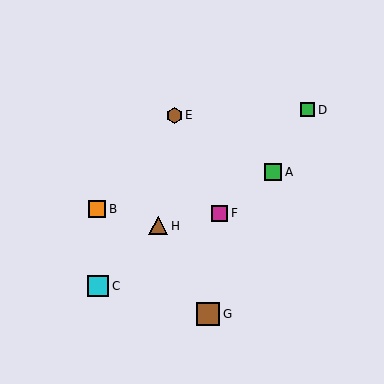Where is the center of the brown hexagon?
The center of the brown hexagon is at (174, 115).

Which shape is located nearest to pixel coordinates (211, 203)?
The magenta square (labeled F) at (220, 214) is nearest to that location.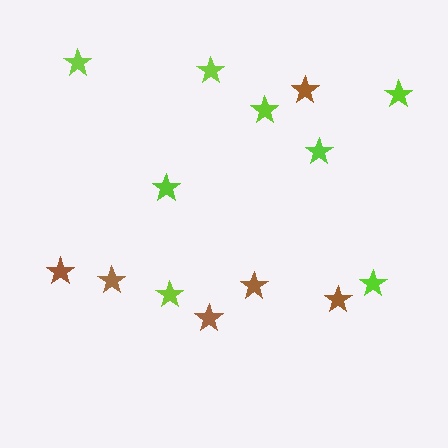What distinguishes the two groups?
There are 2 groups: one group of brown stars (6) and one group of lime stars (8).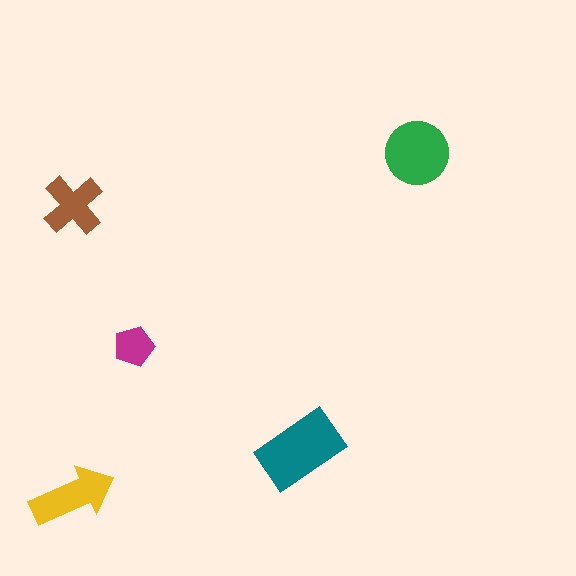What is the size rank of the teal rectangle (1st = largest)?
1st.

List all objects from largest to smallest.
The teal rectangle, the green circle, the yellow arrow, the brown cross, the magenta pentagon.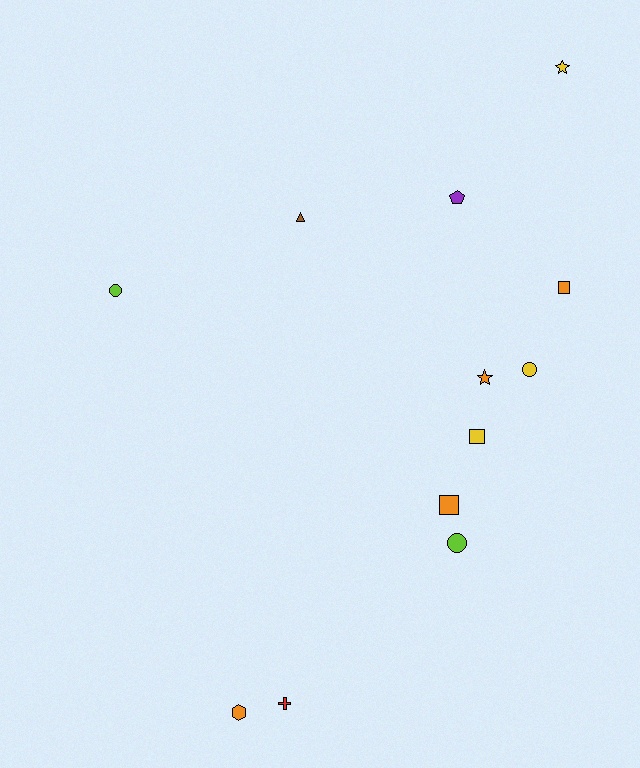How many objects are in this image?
There are 12 objects.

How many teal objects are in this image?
There are no teal objects.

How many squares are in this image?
There are 3 squares.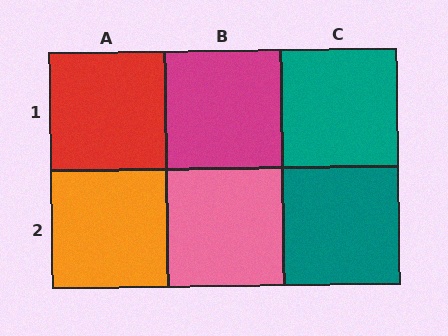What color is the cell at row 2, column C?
Teal.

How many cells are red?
1 cell is red.